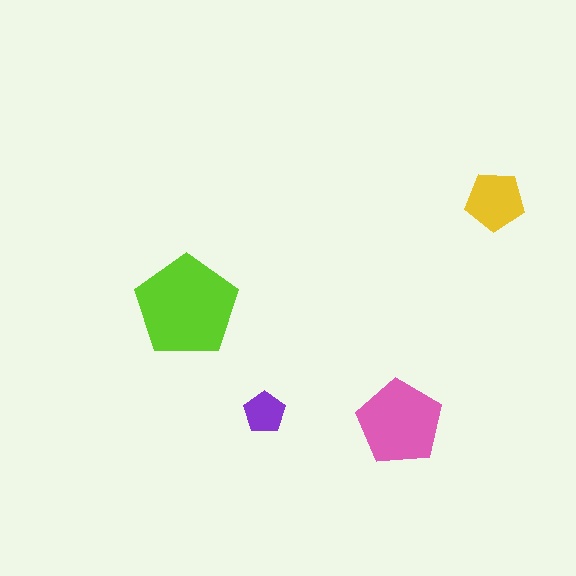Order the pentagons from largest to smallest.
the lime one, the pink one, the yellow one, the purple one.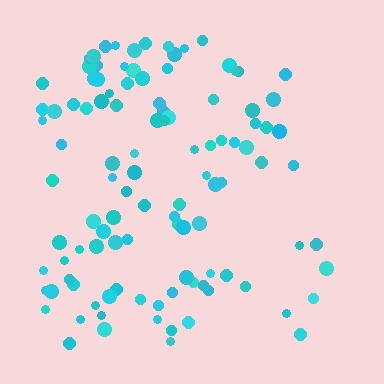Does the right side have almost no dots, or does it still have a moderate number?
Still a moderate number, just noticeably fewer than the left.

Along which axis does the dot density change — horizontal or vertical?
Horizontal.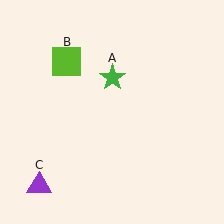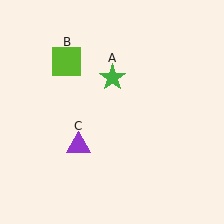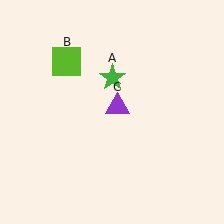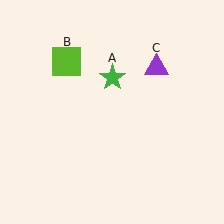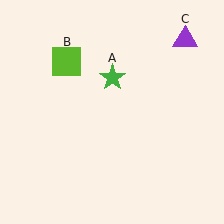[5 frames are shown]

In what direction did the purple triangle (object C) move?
The purple triangle (object C) moved up and to the right.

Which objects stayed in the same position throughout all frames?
Green star (object A) and lime square (object B) remained stationary.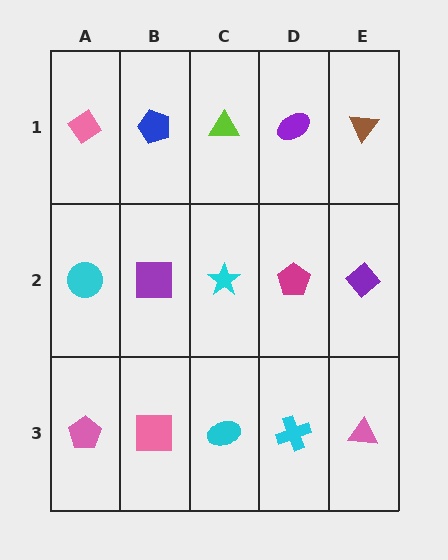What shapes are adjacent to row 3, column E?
A purple diamond (row 2, column E), a cyan cross (row 3, column D).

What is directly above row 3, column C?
A cyan star.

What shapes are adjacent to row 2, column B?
A blue pentagon (row 1, column B), a pink square (row 3, column B), a cyan circle (row 2, column A), a cyan star (row 2, column C).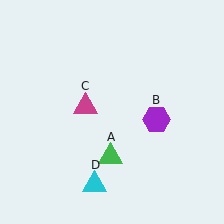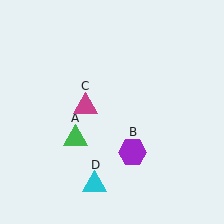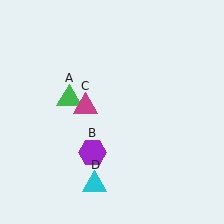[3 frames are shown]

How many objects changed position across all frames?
2 objects changed position: green triangle (object A), purple hexagon (object B).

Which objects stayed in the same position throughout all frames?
Magenta triangle (object C) and cyan triangle (object D) remained stationary.